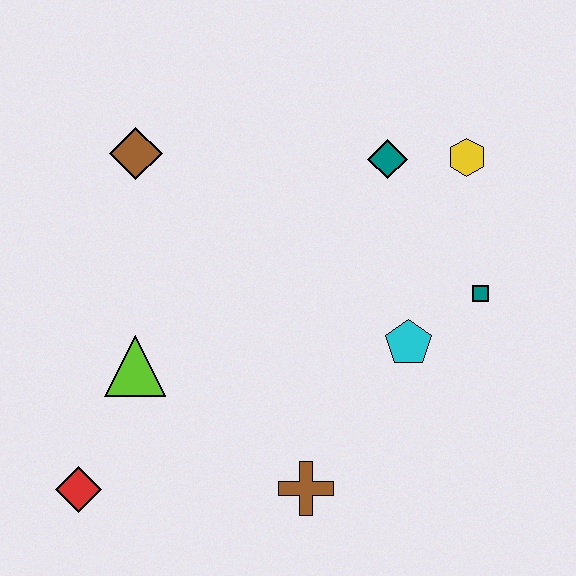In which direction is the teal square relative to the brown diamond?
The teal square is to the right of the brown diamond.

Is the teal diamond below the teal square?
No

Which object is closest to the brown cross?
The cyan pentagon is closest to the brown cross.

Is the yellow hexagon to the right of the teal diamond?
Yes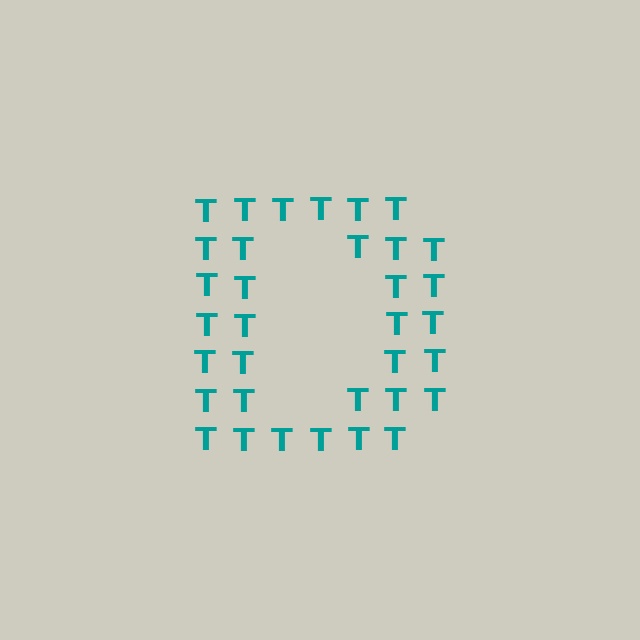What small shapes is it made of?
It is made of small letter T's.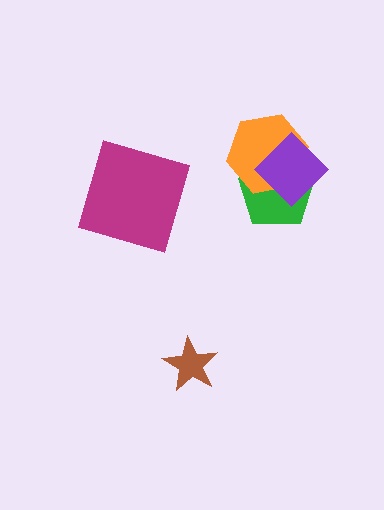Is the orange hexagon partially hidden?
Yes, it is partially covered by another shape.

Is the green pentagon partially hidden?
Yes, it is partially covered by another shape.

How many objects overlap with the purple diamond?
2 objects overlap with the purple diamond.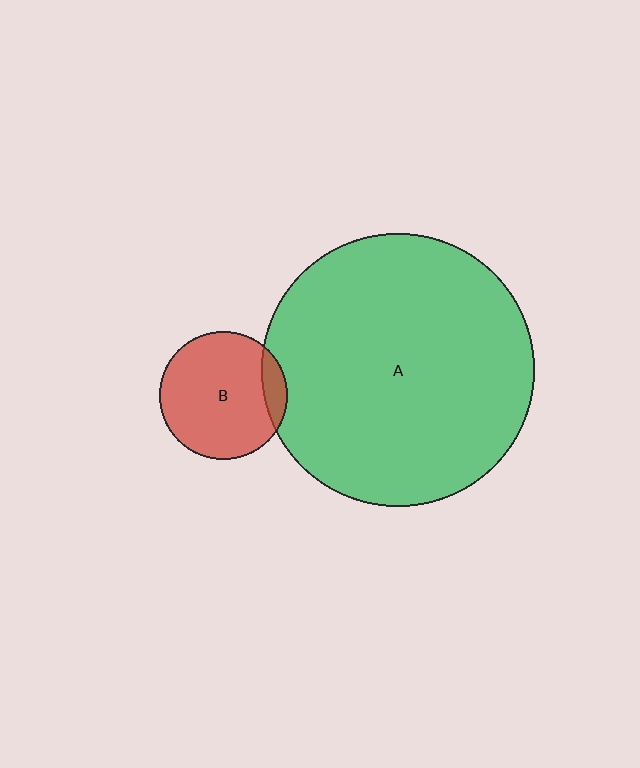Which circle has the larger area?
Circle A (green).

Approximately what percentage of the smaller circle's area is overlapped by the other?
Approximately 10%.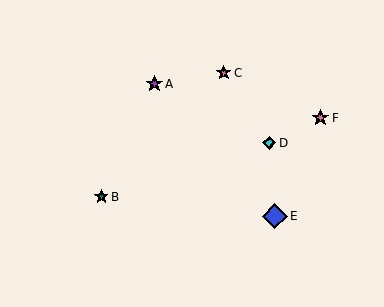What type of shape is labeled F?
Shape F is a pink star.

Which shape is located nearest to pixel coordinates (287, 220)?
The blue diamond (labeled E) at (275, 216) is nearest to that location.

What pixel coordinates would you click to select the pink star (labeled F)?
Click at (320, 118) to select the pink star F.